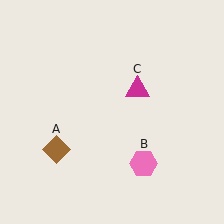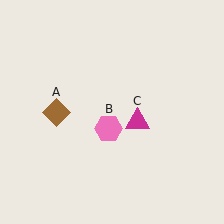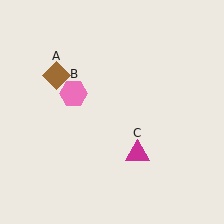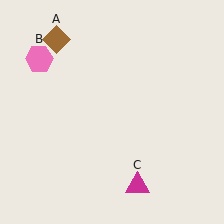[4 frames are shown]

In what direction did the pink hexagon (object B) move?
The pink hexagon (object B) moved up and to the left.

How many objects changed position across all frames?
3 objects changed position: brown diamond (object A), pink hexagon (object B), magenta triangle (object C).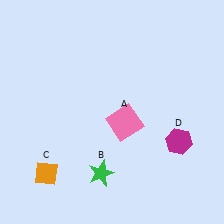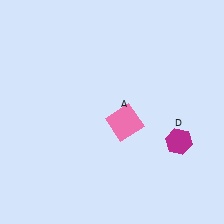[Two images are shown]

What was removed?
The orange diamond (C), the green star (B) were removed in Image 2.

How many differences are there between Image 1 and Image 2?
There are 2 differences between the two images.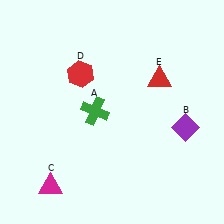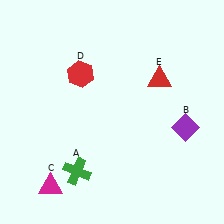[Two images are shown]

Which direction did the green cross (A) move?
The green cross (A) moved down.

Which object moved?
The green cross (A) moved down.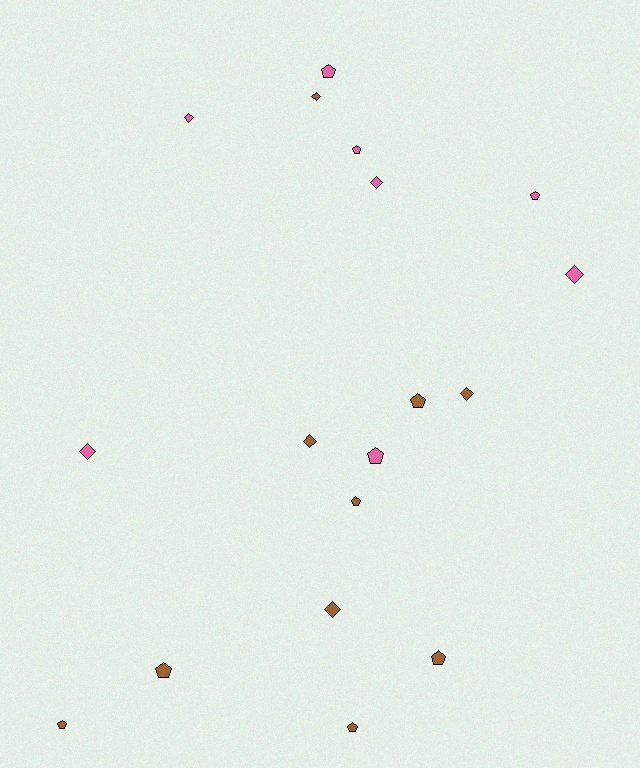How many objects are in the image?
There are 18 objects.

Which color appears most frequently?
Brown, with 10 objects.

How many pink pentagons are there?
There are 4 pink pentagons.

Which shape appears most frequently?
Pentagon, with 10 objects.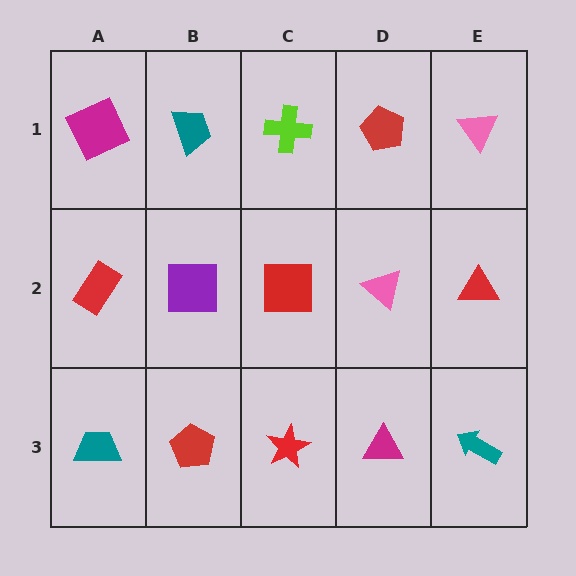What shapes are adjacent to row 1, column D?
A pink triangle (row 2, column D), a lime cross (row 1, column C), a pink triangle (row 1, column E).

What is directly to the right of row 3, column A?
A red pentagon.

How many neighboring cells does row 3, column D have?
3.